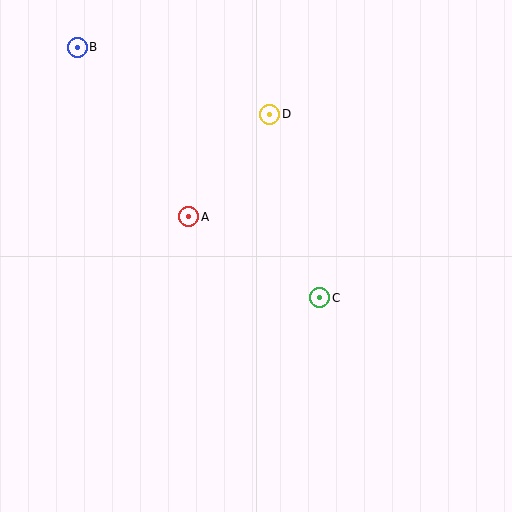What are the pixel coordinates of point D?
Point D is at (270, 114).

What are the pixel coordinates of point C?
Point C is at (320, 298).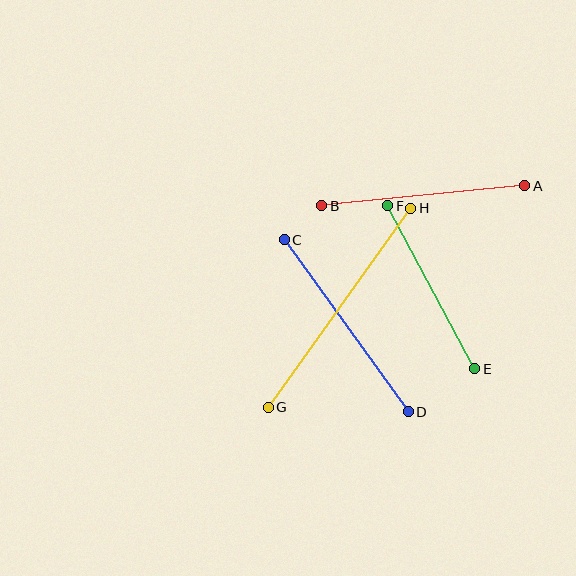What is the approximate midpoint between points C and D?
The midpoint is at approximately (346, 326) pixels.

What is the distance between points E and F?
The distance is approximately 184 pixels.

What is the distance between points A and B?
The distance is approximately 204 pixels.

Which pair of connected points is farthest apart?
Points G and H are farthest apart.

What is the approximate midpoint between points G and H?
The midpoint is at approximately (340, 308) pixels.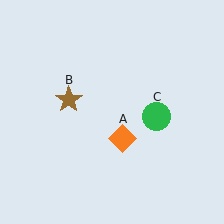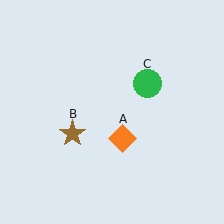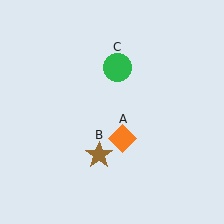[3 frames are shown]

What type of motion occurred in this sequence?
The brown star (object B), green circle (object C) rotated counterclockwise around the center of the scene.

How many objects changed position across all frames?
2 objects changed position: brown star (object B), green circle (object C).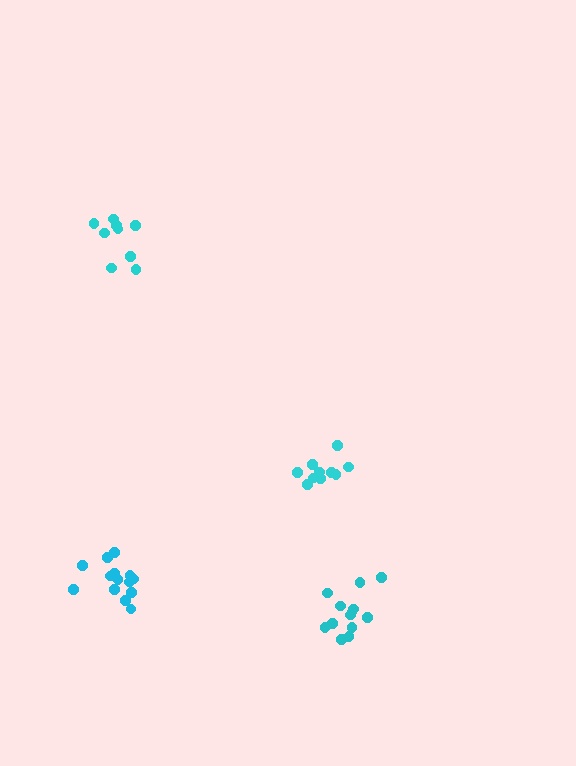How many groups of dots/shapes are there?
There are 4 groups.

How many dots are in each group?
Group 1: 13 dots, Group 2: 9 dots, Group 3: 14 dots, Group 4: 11 dots (47 total).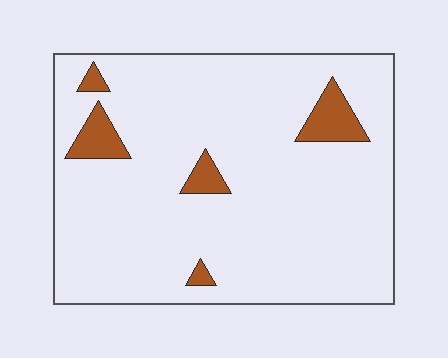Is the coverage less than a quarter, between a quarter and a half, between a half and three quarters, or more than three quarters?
Less than a quarter.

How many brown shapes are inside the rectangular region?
5.